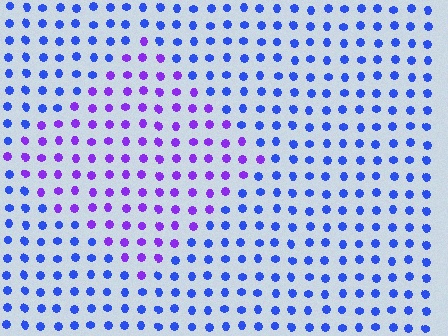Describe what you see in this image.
The image is filled with small blue elements in a uniform arrangement. A diamond-shaped region is visible where the elements are tinted to a slightly different hue, forming a subtle color boundary.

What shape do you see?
I see a diamond.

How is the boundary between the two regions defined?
The boundary is defined purely by a slight shift in hue (about 42 degrees). Spacing, size, and orientation are identical on both sides.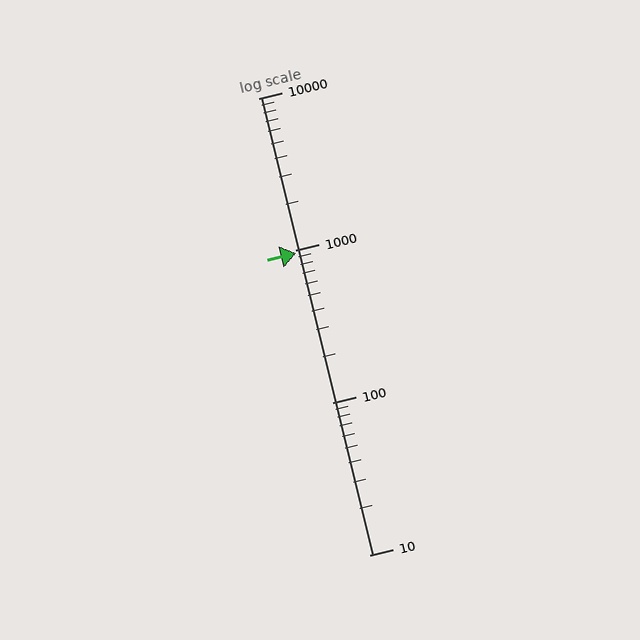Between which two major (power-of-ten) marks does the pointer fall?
The pointer is between 100 and 1000.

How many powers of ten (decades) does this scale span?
The scale spans 3 decades, from 10 to 10000.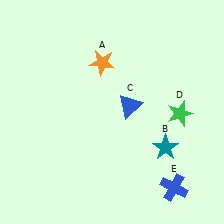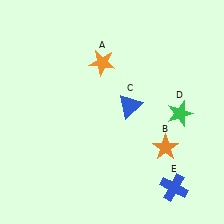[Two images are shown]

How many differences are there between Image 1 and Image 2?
There is 1 difference between the two images.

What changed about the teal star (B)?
In Image 1, B is teal. In Image 2, it changed to orange.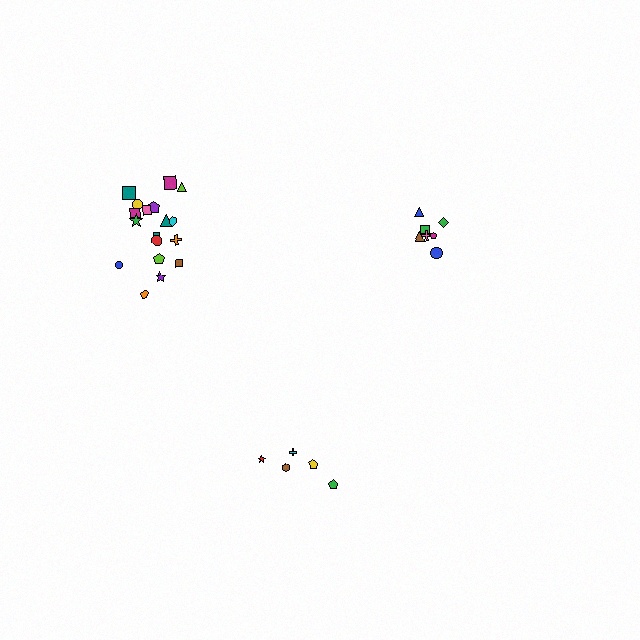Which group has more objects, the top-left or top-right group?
The top-left group.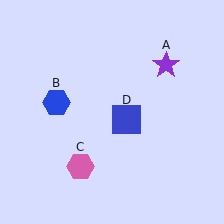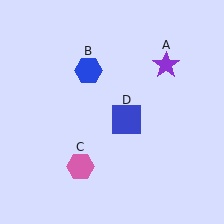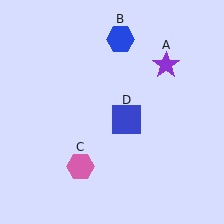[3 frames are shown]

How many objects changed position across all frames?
1 object changed position: blue hexagon (object B).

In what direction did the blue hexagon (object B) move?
The blue hexagon (object B) moved up and to the right.